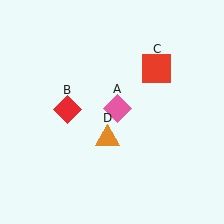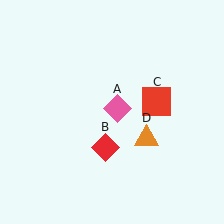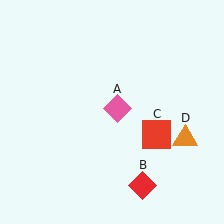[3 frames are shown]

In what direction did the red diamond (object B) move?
The red diamond (object B) moved down and to the right.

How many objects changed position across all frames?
3 objects changed position: red diamond (object B), red square (object C), orange triangle (object D).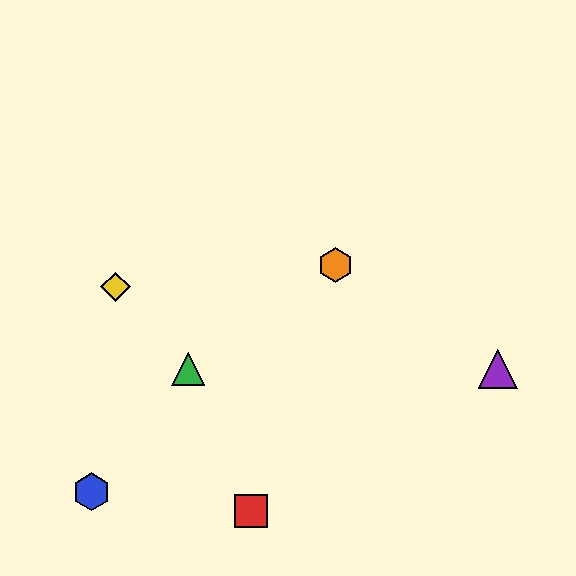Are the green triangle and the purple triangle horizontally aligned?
Yes, both are at y≈369.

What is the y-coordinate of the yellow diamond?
The yellow diamond is at y≈287.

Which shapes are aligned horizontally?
The green triangle, the purple triangle are aligned horizontally.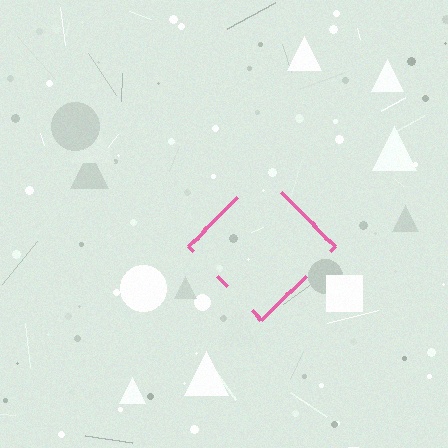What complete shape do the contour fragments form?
The contour fragments form a diamond.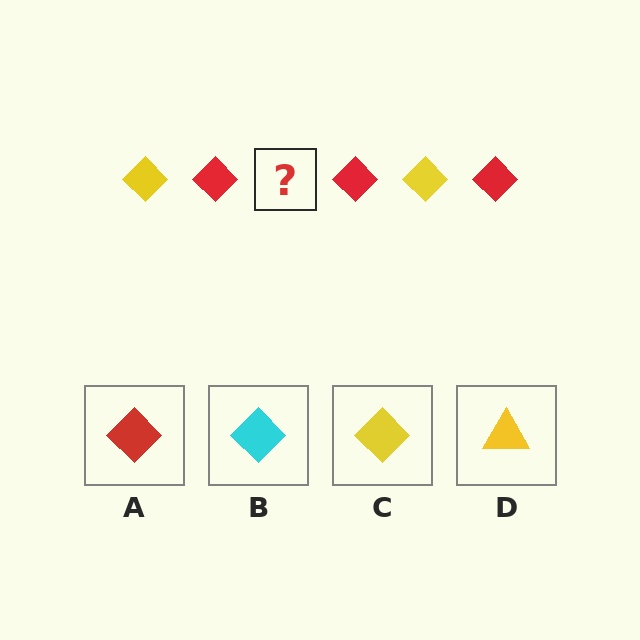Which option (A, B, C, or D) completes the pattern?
C.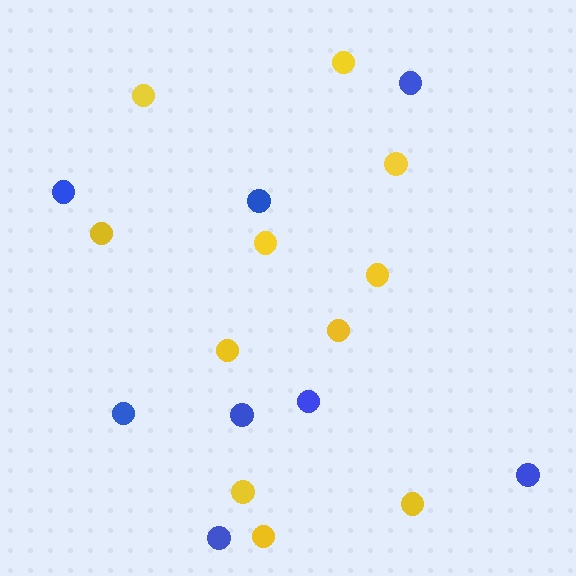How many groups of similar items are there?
There are 2 groups: one group of yellow circles (11) and one group of blue circles (8).